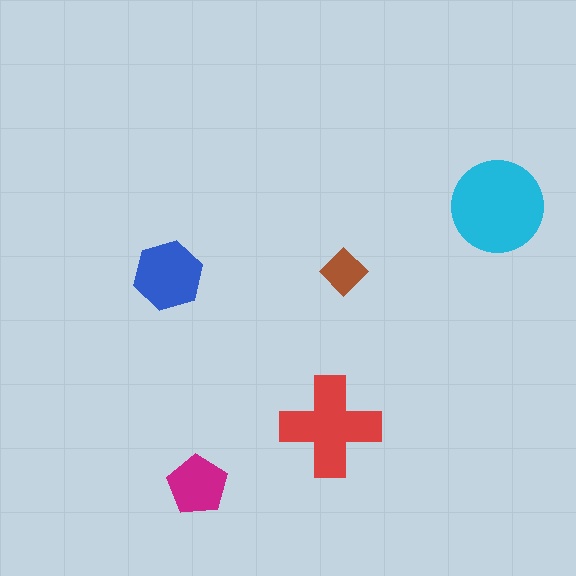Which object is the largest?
The cyan circle.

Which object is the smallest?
The brown diamond.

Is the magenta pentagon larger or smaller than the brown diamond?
Larger.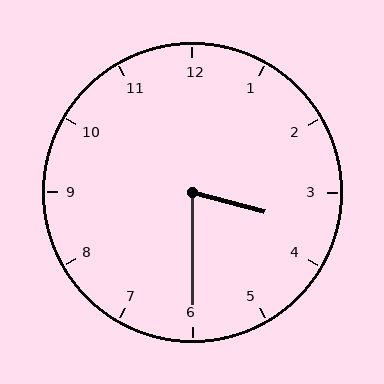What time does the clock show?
3:30.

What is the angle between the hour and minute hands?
Approximately 75 degrees.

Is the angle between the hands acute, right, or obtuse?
It is acute.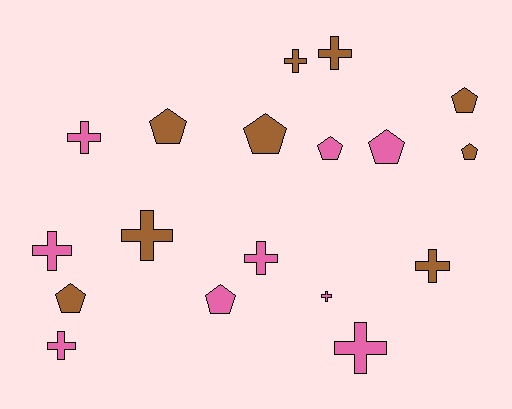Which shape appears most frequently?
Cross, with 10 objects.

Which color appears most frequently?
Brown, with 9 objects.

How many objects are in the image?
There are 18 objects.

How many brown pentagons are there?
There are 5 brown pentagons.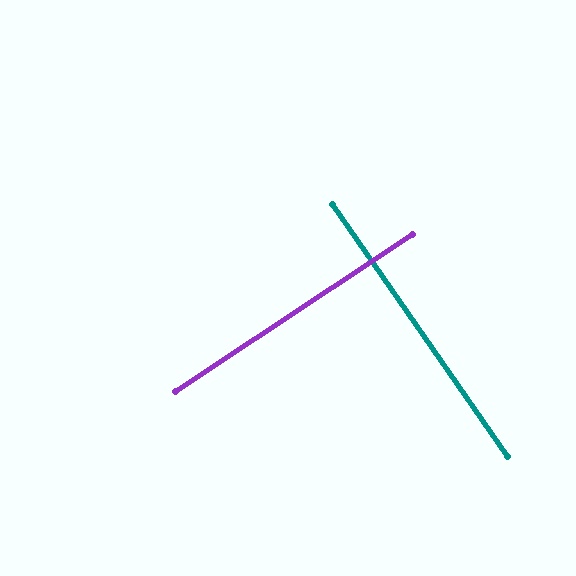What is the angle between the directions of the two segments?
Approximately 89 degrees.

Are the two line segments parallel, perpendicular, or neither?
Perpendicular — they meet at approximately 89°.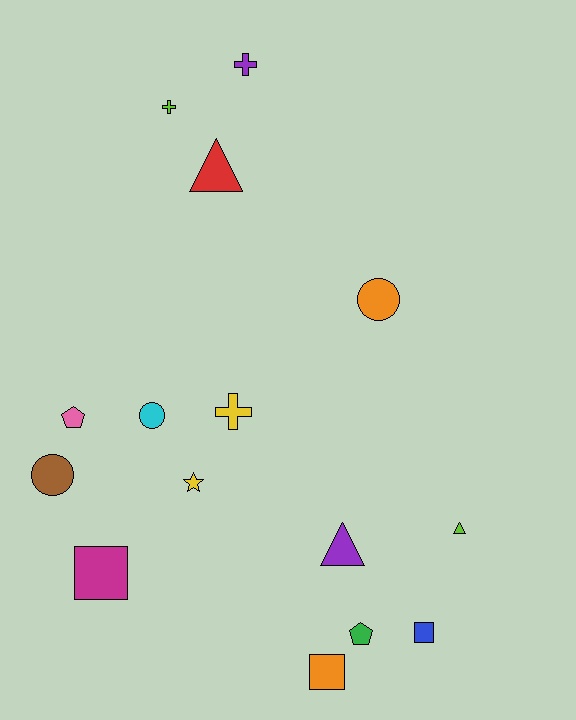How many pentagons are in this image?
There are 2 pentagons.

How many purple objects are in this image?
There are 2 purple objects.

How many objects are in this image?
There are 15 objects.